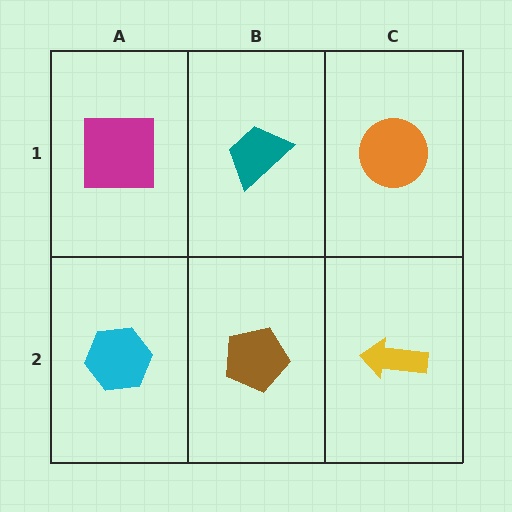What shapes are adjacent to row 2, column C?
An orange circle (row 1, column C), a brown pentagon (row 2, column B).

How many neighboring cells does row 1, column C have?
2.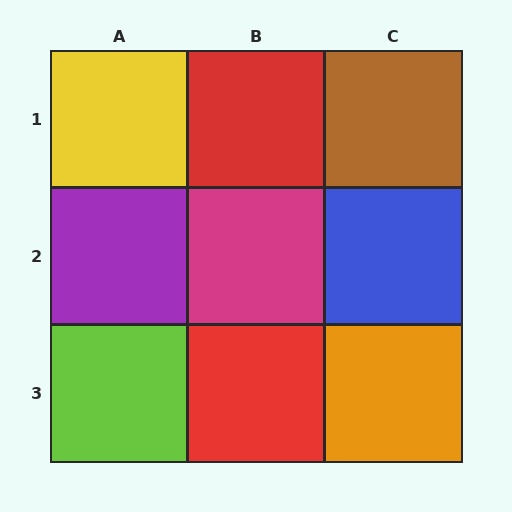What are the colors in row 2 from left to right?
Purple, magenta, blue.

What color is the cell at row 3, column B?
Red.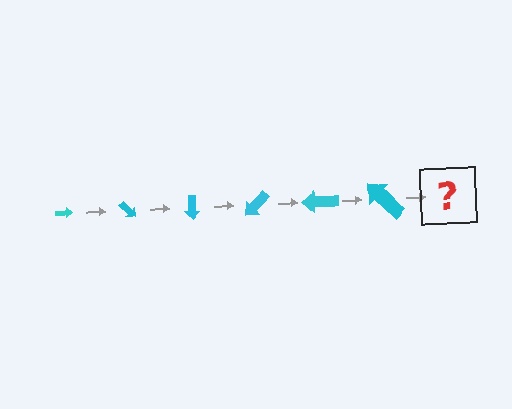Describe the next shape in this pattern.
It should be an arrow, larger than the previous one and rotated 270 degrees from the start.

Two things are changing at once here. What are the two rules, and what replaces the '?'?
The two rules are that the arrow grows larger each step and it rotates 45 degrees each step. The '?' should be an arrow, larger than the previous one and rotated 270 degrees from the start.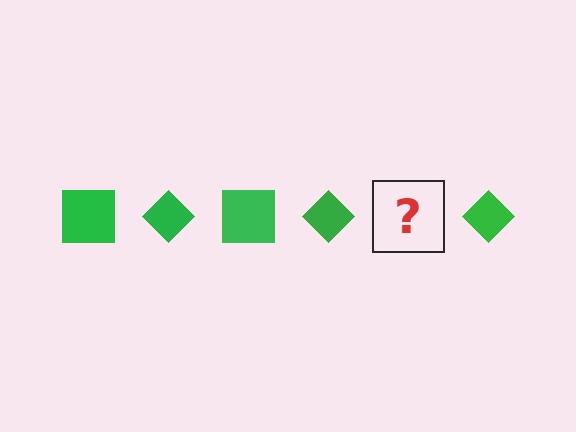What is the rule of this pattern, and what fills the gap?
The rule is that the pattern cycles through square, diamond shapes in green. The gap should be filled with a green square.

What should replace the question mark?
The question mark should be replaced with a green square.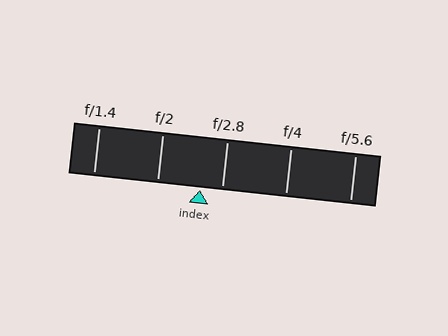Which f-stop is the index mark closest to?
The index mark is closest to f/2.8.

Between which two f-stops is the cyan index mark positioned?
The index mark is between f/2 and f/2.8.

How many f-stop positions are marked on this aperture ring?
There are 5 f-stop positions marked.